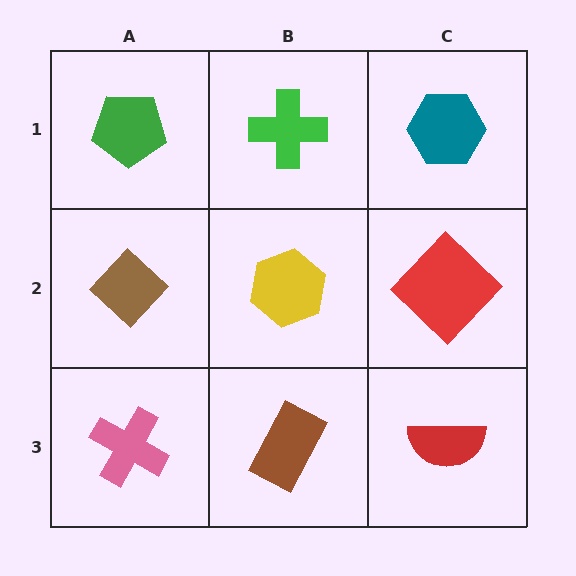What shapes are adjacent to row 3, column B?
A yellow hexagon (row 2, column B), a pink cross (row 3, column A), a red semicircle (row 3, column C).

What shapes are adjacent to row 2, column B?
A green cross (row 1, column B), a brown rectangle (row 3, column B), a brown diamond (row 2, column A), a red diamond (row 2, column C).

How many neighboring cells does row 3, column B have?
3.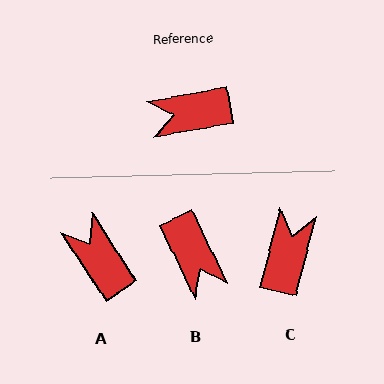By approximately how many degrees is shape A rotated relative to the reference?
Approximately 67 degrees clockwise.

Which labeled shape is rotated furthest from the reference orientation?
C, about 114 degrees away.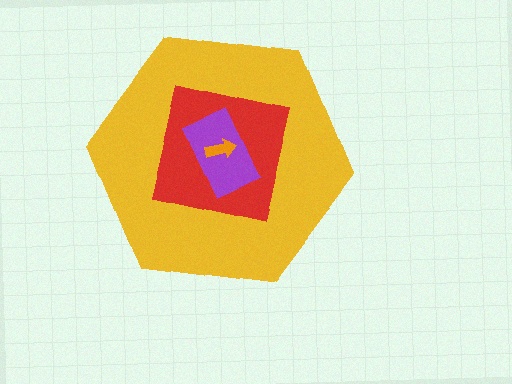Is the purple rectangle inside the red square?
Yes.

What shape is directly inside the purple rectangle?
The orange arrow.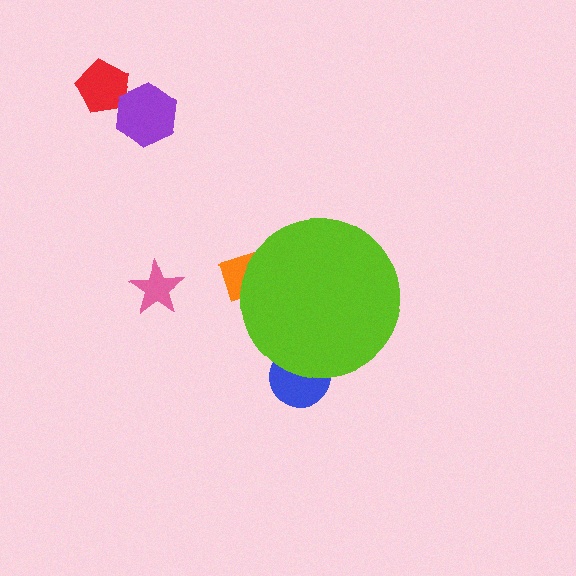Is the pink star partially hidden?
No, the pink star is fully visible.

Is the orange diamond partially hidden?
Yes, the orange diamond is partially hidden behind the lime circle.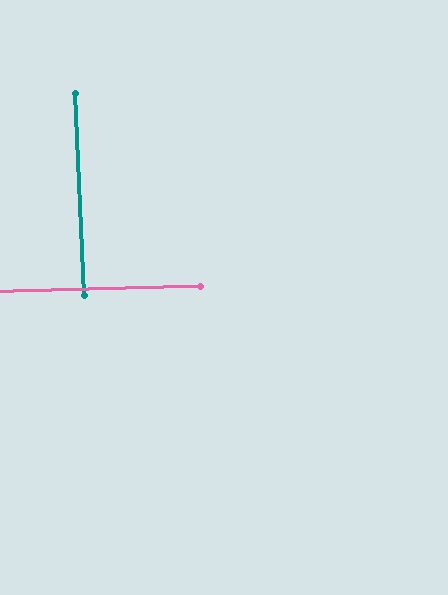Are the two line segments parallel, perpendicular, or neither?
Perpendicular — they meet at approximately 89°.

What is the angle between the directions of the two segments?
Approximately 89 degrees.